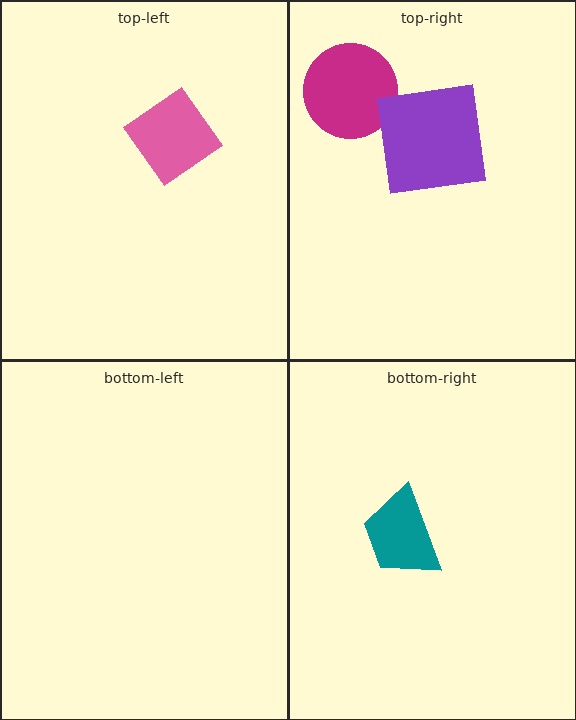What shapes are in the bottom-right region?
The teal trapezoid.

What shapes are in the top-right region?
The magenta circle, the purple square.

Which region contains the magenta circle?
The top-right region.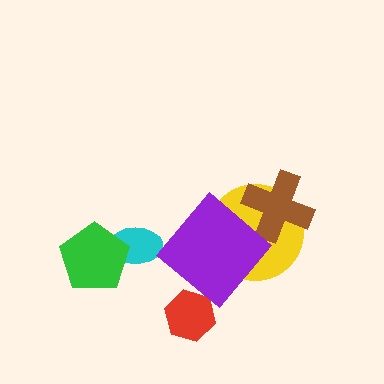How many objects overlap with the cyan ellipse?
1 object overlaps with the cyan ellipse.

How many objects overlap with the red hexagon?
0 objects overlap with the red hexagon.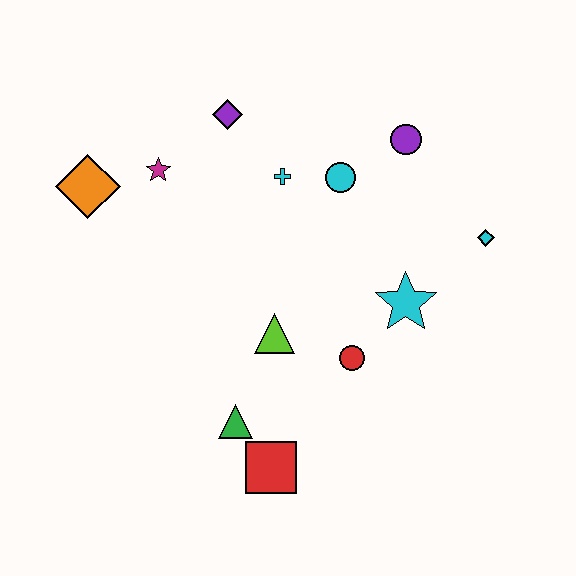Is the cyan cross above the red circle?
Yes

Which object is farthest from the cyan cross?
The red square is farthest from the cyan cross.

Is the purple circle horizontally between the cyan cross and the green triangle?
No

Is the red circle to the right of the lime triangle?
Yes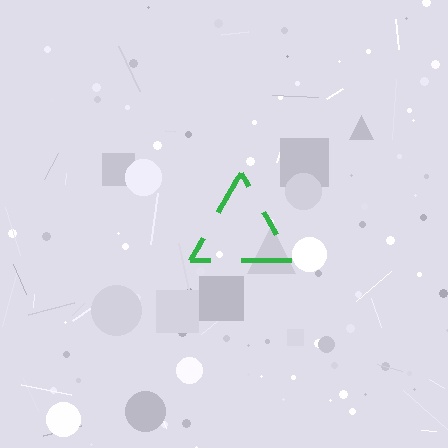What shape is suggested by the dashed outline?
The dashed outline suggests a triangle.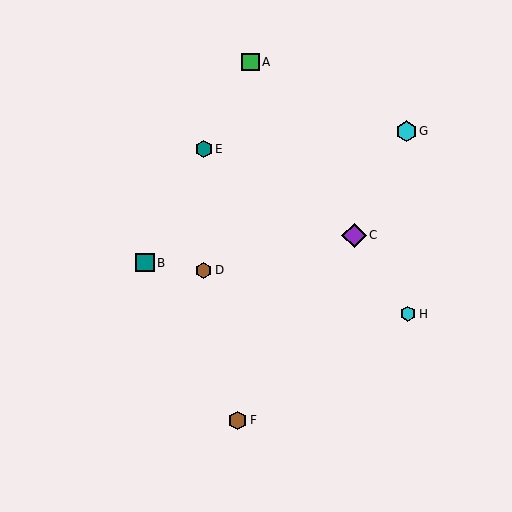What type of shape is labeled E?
Shape E is a teal hexagon.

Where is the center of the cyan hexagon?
The center of the cyan hexagon is at (406, 131).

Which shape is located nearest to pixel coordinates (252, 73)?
The green square (labeled A) at (251, 62) is nearest to that location.